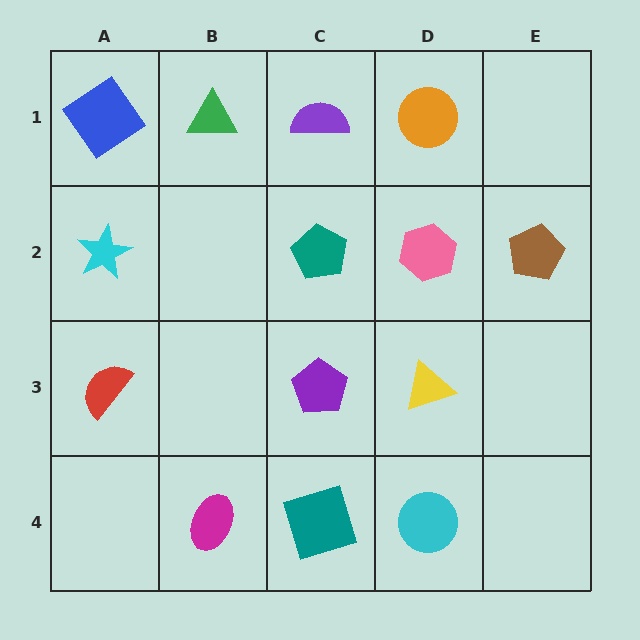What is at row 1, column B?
A green triangle.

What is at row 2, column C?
A teal pentagon.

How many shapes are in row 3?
3 shapes.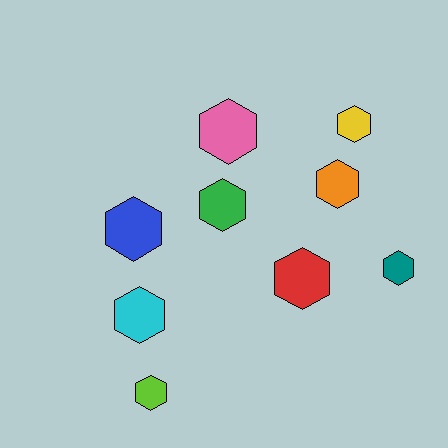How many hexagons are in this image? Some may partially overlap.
There are 9 hexagons.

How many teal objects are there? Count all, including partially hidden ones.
There is 1 teal object.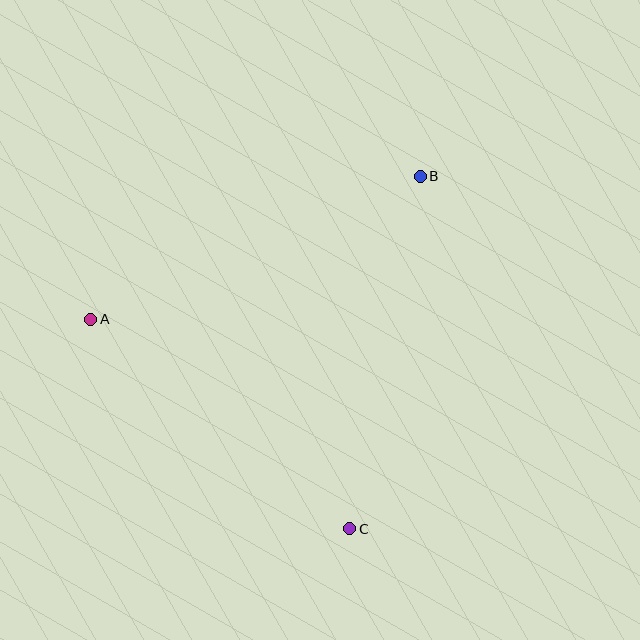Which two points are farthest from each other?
Points B and C are farthest from each other.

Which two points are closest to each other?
Points A and C are closest to each other.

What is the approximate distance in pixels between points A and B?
The distance between A and B is approximately 359 pixels.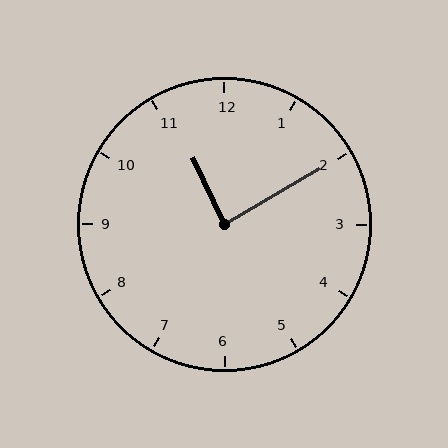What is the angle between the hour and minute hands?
Approximately 85 degrees.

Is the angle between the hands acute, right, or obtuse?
It is right.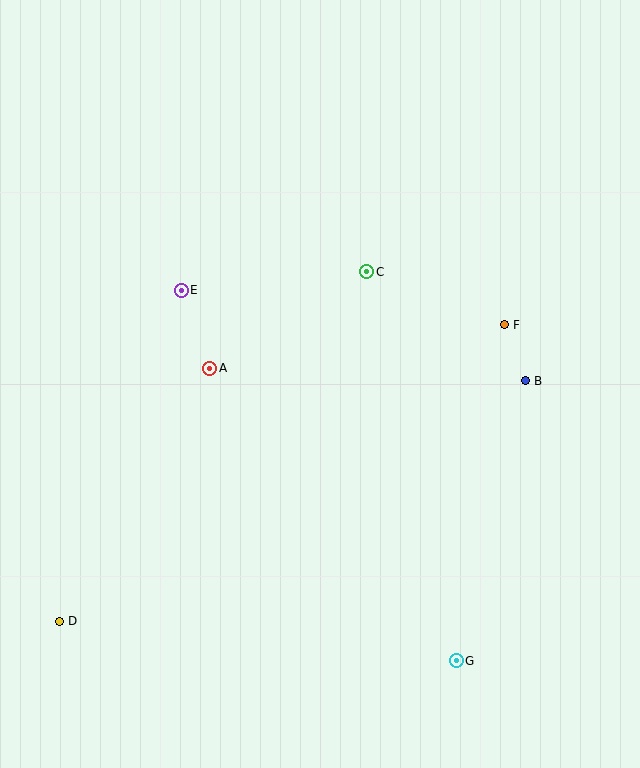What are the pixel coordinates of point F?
Point F is at (504, 325).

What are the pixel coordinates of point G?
Point G is at (456, 661).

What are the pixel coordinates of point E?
Point E is at (181, 290).